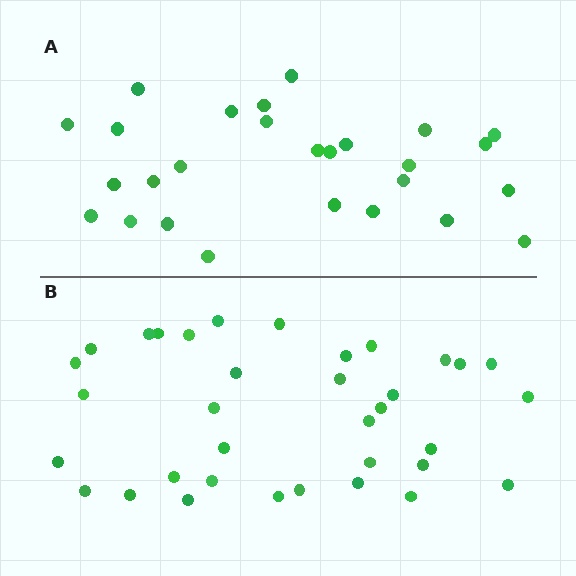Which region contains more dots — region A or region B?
Region B (the bottom region) has more dots.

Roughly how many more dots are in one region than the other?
Region B has roughly 8 or so more dots than region A.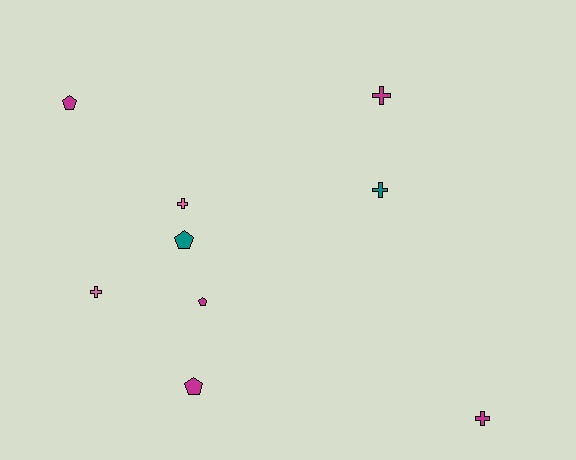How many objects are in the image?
There are 9 objects.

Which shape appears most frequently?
Cross, with 5 objects.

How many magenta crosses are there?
There are 2 magenta crosses.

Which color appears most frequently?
Magenta, with 5 objects.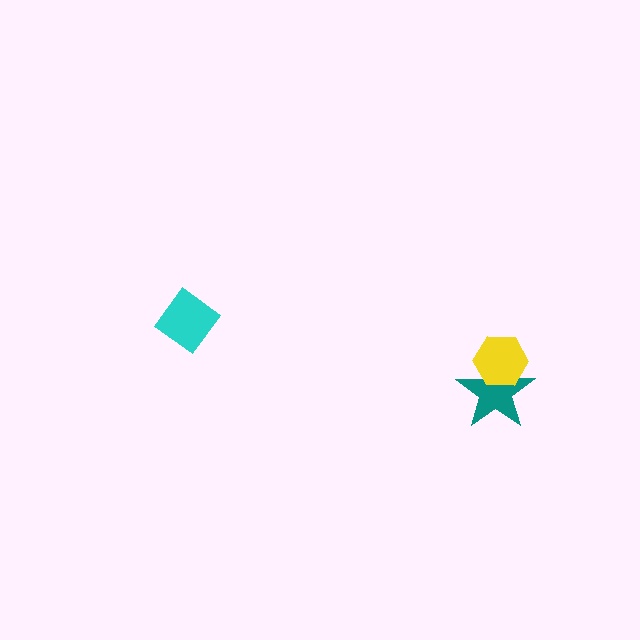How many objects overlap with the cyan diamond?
0 objects overlap with the cyan diamond.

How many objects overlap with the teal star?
1 object overlaps with the teal star.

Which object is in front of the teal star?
The yellow hexagon is in front of the teal star.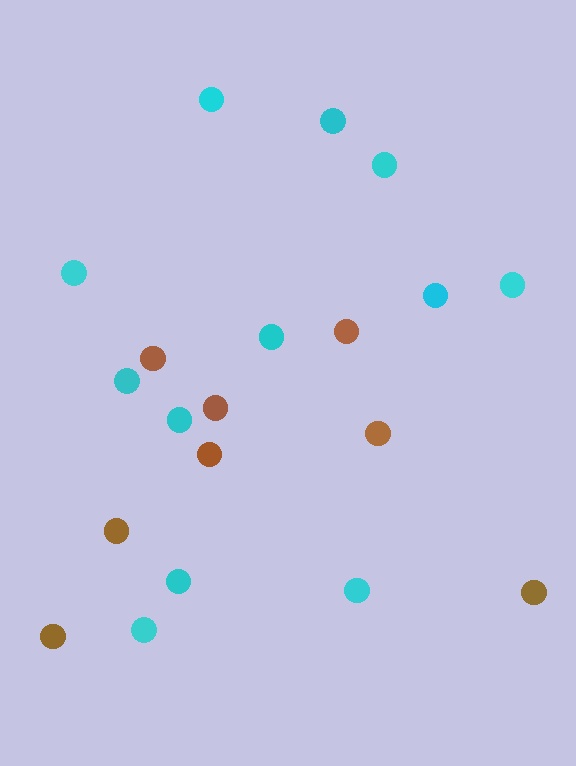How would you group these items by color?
There are 2 groups: one group of cyan circles (12) and one group of brown circles (8).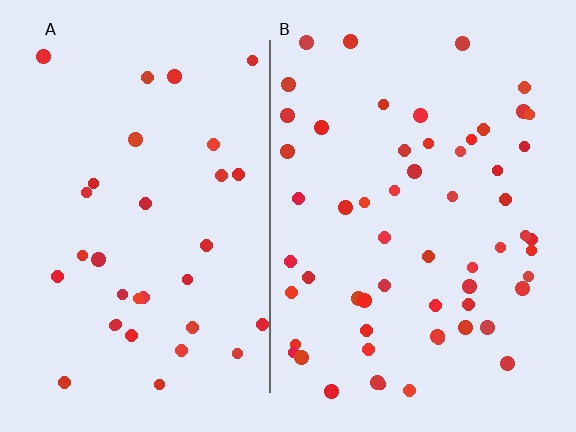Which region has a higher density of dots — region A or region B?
B (the right).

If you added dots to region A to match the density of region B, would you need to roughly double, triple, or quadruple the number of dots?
Approximately double.